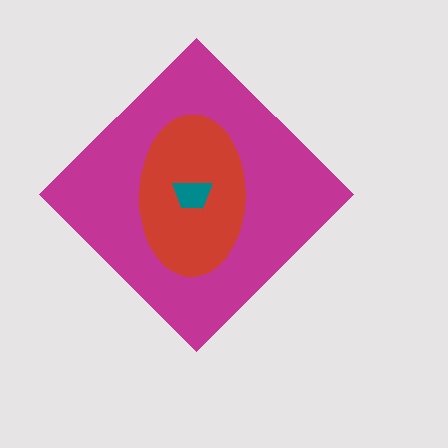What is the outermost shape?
The magenta diamond.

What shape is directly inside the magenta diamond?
The red ellipse.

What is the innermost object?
The teal trapezoid.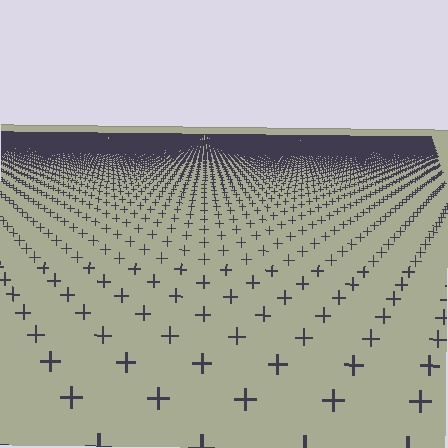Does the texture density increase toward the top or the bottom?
Density increases toward the top.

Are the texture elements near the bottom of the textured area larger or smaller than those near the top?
Larger. Near the bottom, elements are closer to the viewer and appear at a bigger on-screen size.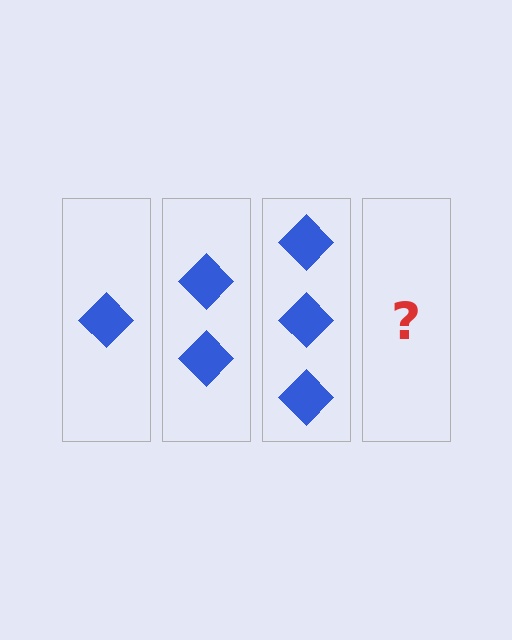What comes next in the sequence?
The next element should be 4 diamonds.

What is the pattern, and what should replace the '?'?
The pattern is that each step adds one more diamond. The '?' should be 4 diamonds.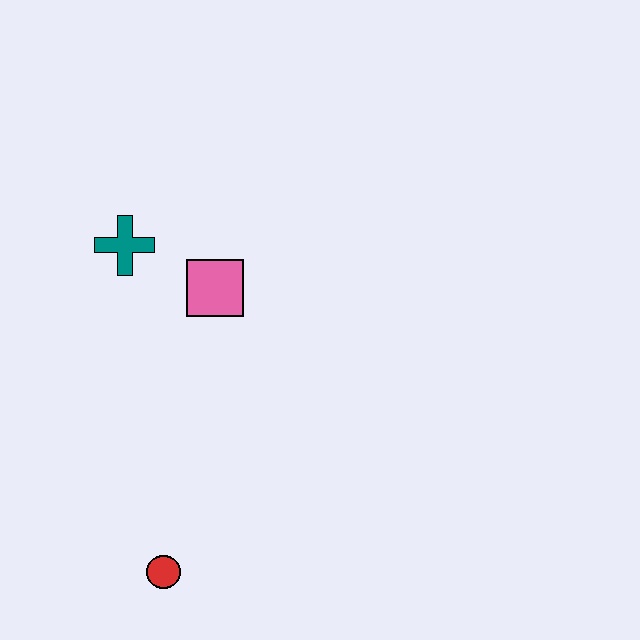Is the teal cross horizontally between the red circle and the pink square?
No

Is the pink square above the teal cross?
No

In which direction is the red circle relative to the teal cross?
The red circle is below the teal cross.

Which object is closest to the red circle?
The pink square is closest to the red circle.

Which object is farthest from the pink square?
The red circle is farthest from the pink square.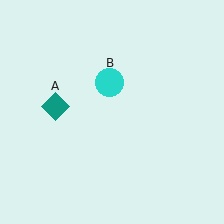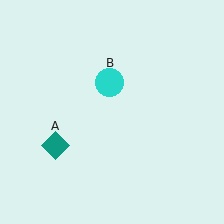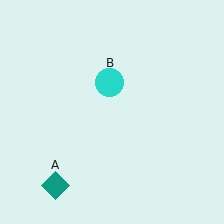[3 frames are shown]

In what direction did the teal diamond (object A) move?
The teal diamond (object A) moved down.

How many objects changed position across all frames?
1 object changed position: teal diamond (object A).